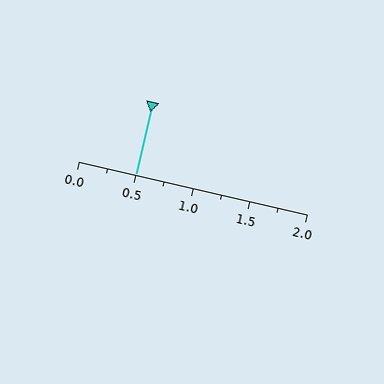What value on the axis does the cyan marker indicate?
The marker indicates approximately 0.5.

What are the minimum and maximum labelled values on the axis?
The axis runs from 0.0 to 2.0.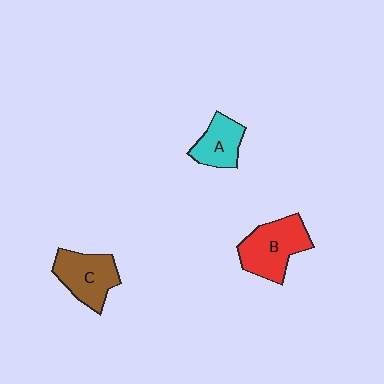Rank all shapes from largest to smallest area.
From largest to smallest: B (red), C (brown), A (cyan).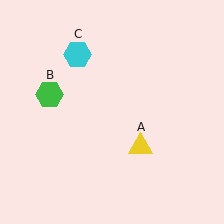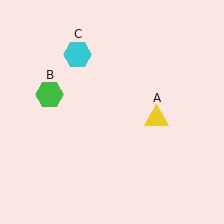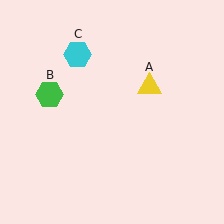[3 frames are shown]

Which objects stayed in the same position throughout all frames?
Green hexagon (object B) and cyan hexagon (object C) remained stationary.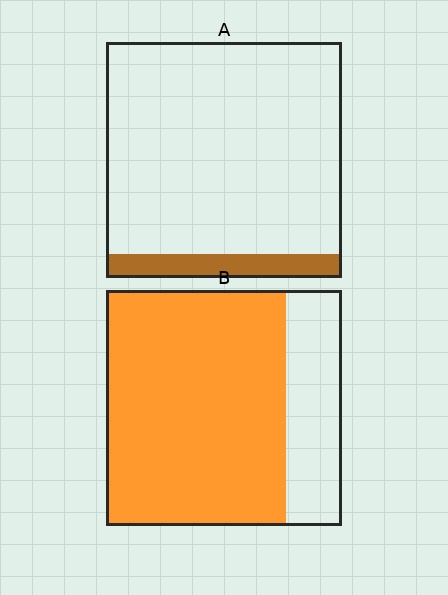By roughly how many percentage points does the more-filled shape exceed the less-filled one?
By roughly 65 percentage points (B over A).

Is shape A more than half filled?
No.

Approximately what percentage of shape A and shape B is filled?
A is approximately 10% and B is approximately 75%.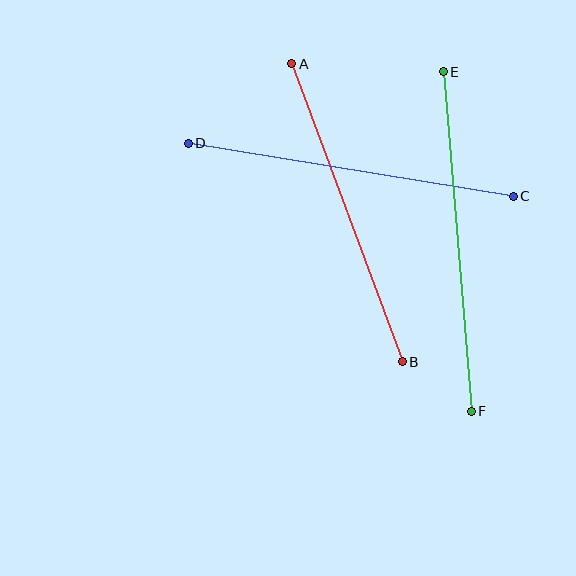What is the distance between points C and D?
The distance is approximately 329 pixels.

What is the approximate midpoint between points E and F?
The midpoint is at approximately (457, 242) pixels.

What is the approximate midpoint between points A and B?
The midpoint is at approximately (347, 213) pixels.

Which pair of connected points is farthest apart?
Points E and F are farthest apart.